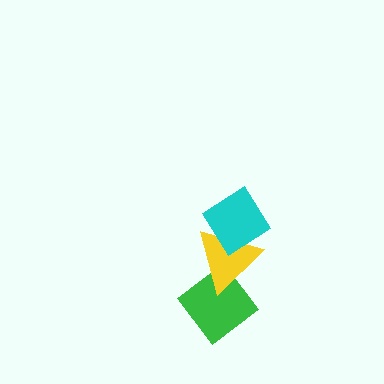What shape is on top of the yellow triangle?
The cyan diamond is on top of the yellow triangle.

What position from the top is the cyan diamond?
The cyan diamond is 1st from the top.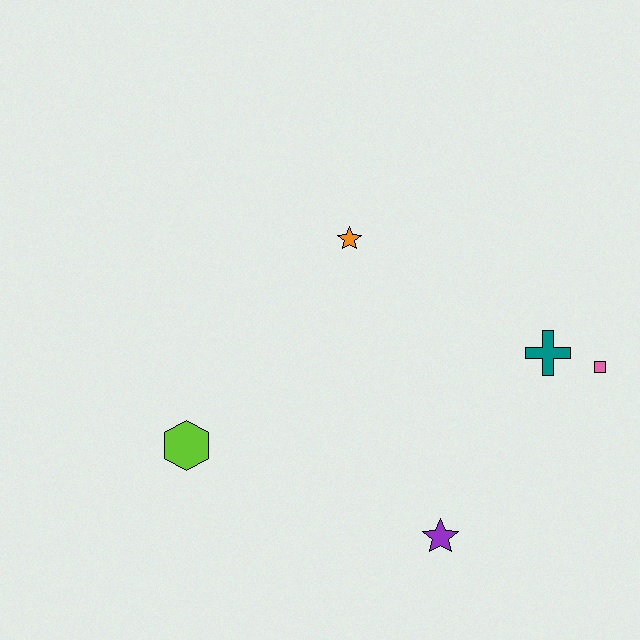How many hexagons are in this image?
There is 1 hexagon.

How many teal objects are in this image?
There is 1 teal object.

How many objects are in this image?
There are 5 objects.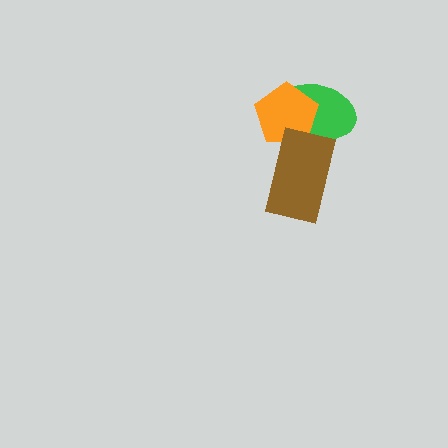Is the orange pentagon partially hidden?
Yes, it is partially covered by another shape.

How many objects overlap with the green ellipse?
2 objects overlap with the green ellipse.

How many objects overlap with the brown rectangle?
2 objects overlap with the brown rectangle.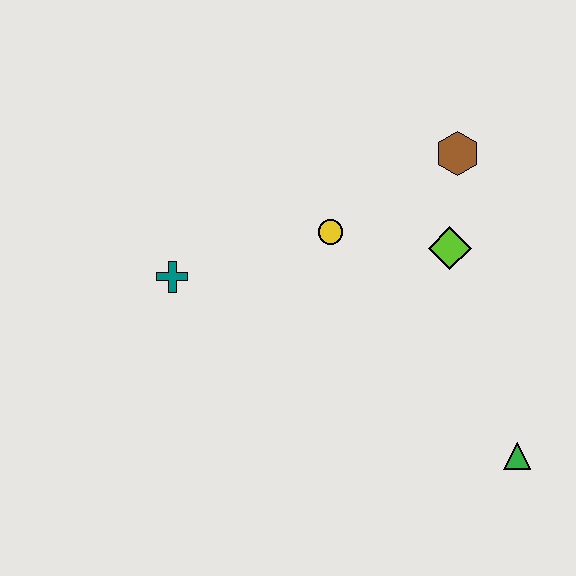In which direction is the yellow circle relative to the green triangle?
The yellow circle is above the green triangle.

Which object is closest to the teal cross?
The yellow circle is closest to the teal cross.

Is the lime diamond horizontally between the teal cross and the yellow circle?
No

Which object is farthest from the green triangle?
The teal cross is farthest from the green triangle.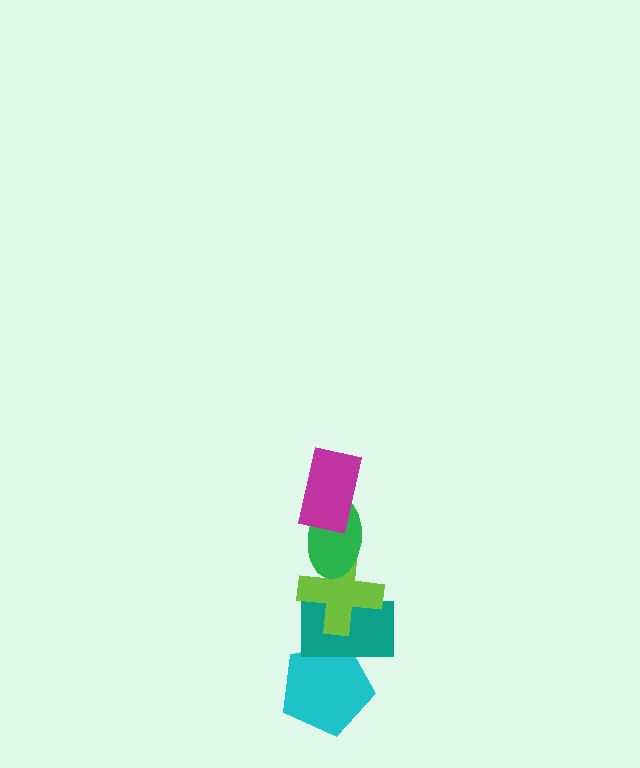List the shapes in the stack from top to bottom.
From top to bottom: the magenta rectangle, the green ellipse, the lime cross, the teal rectangle, the cyan pentagon.